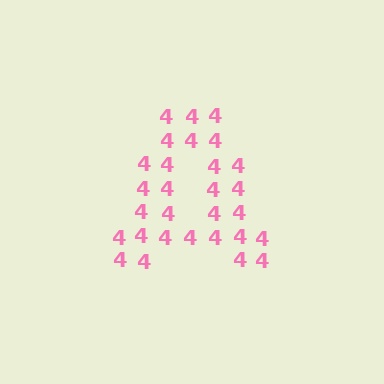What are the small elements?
The small elements are digit 4's.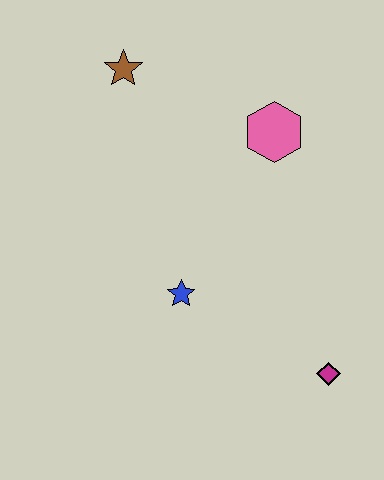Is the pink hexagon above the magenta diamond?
Yes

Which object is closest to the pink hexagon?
The brown star is closest to the pink hexagon.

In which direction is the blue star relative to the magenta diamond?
The blue star is to the left of the magenta diamond.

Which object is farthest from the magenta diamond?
The brown star is farthest from the magenta diamond.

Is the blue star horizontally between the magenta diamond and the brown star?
Yes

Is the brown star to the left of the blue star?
Yes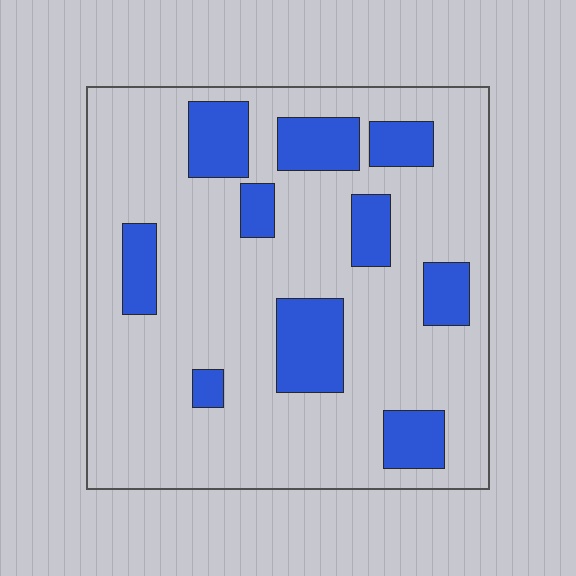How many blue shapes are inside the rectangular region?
10.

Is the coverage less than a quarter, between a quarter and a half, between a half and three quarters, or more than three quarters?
Less than a quarter.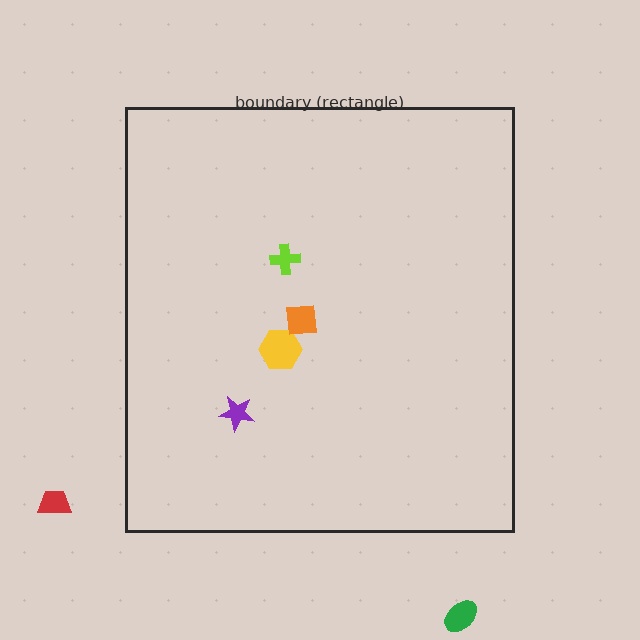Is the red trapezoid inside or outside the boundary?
Outside.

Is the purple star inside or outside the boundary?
Inside.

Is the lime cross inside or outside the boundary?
Inside.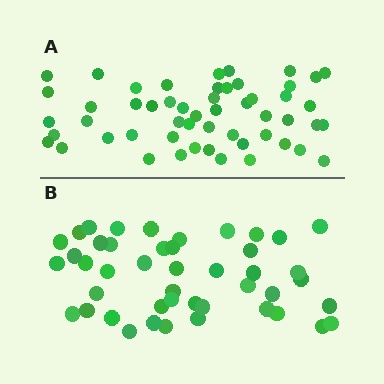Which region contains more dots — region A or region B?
Region A (the top region) has more dots.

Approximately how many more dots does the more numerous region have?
Region A has roughly 8 or so more dots than region B.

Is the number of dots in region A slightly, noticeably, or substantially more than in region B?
Region A has only slightly more — the two regions are fairly close. The ratio is roughly 1.2 to 1.